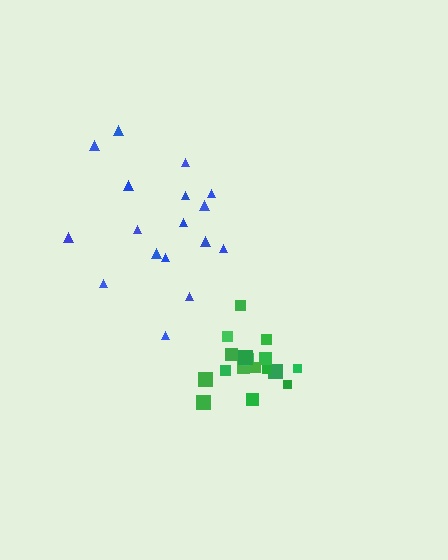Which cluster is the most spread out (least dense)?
Blue.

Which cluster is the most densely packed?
Green.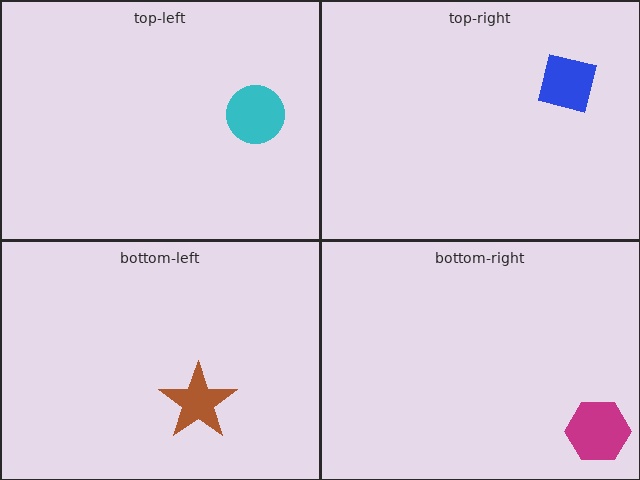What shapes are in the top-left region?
The cyan circle.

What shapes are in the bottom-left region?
The brown star.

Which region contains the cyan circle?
The top-left region.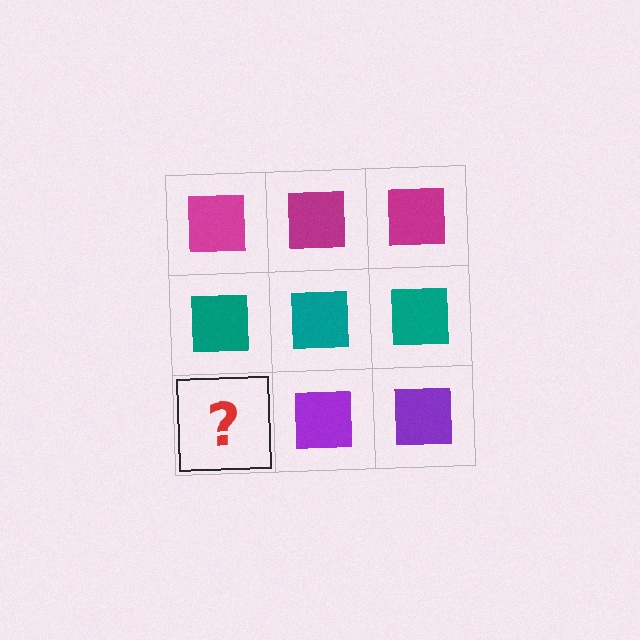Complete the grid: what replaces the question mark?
The question mark should be replaced with a purple square.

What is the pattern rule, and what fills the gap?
The rule is that each row has a consistent color. The gap should be filled with a purple square.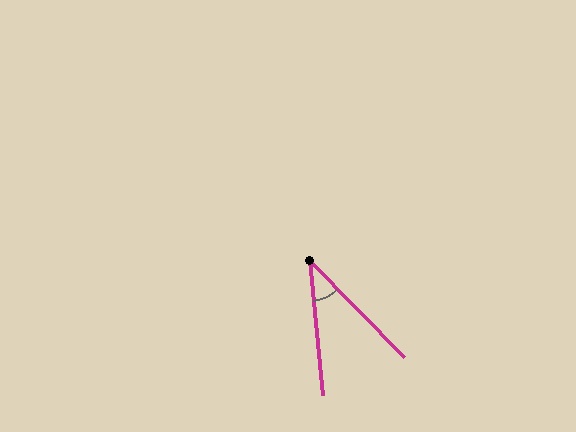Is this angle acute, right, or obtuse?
It is acute.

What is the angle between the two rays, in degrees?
Approximately 39 degrees.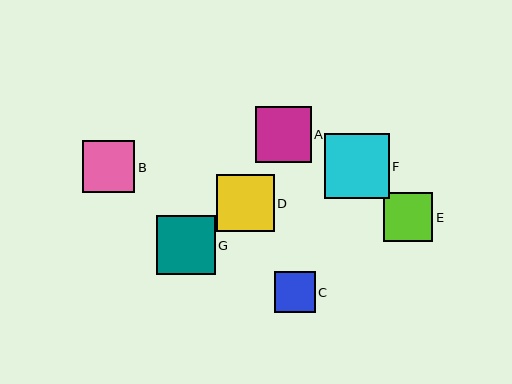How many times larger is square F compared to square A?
Square F is approximately 1.2 times the size of square A.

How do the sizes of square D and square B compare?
Square D and square B are approximately the same size.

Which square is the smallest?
Square C is the smallest with a size of approximately 41 pixels.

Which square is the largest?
Square F is the largest with a size of approximately 65 pixels.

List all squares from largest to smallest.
From largest to smallest: F, G, D, A, B, E, C.